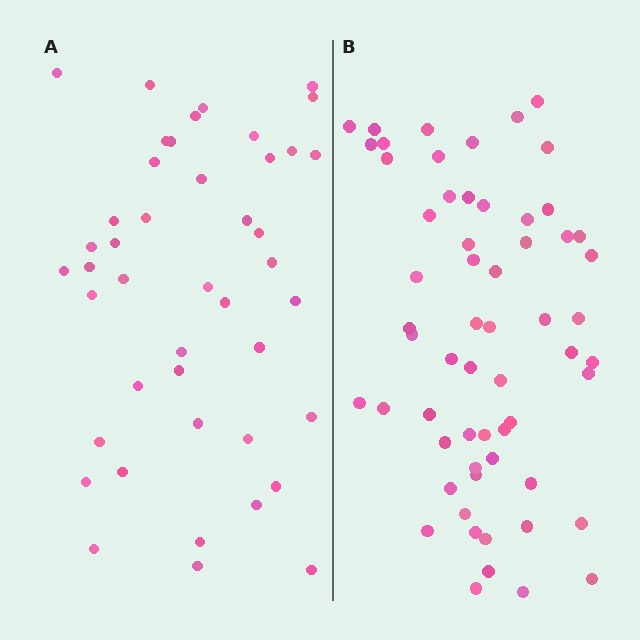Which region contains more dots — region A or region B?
Region B (the right region) has more dots.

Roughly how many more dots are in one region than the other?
Region B has approximately 15 more dots than region A.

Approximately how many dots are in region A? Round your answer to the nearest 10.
About 40 dots. (The exact count is 44, which rounds to 40.)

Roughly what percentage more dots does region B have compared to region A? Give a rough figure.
About 35% more.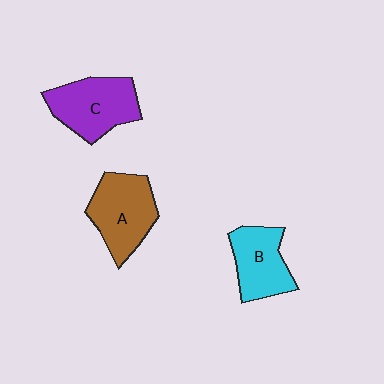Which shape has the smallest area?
Shape B (cyan).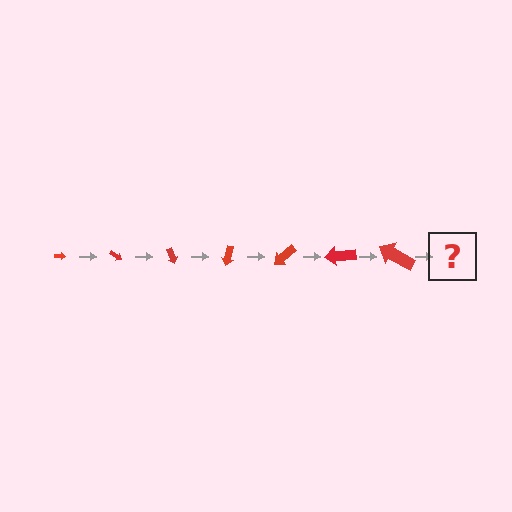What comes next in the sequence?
The next element should be an arrow, larger than the previous one and rotated 245 degrees from the start.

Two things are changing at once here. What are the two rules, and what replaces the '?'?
The two rules are that the arrow grows larger each step and it rotates 35 degrees each step. The '?' should be an arrow, larger than the previous one and rotated 245 degrees from the start.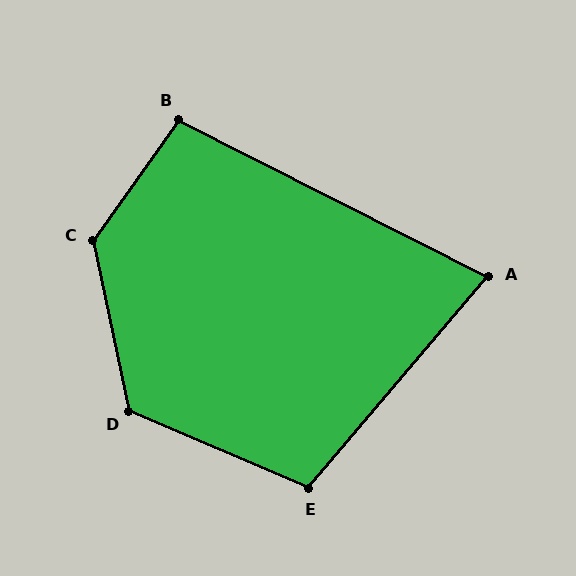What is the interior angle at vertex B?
Approximately 98 degrees (obtuse).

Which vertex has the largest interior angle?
C, at approximately 133 degrees.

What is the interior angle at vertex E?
Approximately 107 degrees (obtuse).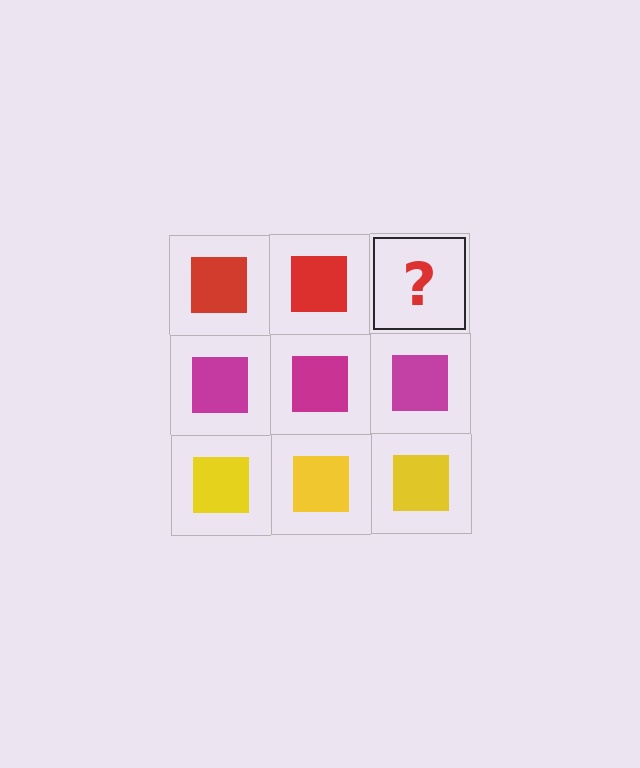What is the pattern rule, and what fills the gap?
The rule is that each row has a consistent color. The gap should be filled with a red square.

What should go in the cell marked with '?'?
The missing cell should contain a red square.